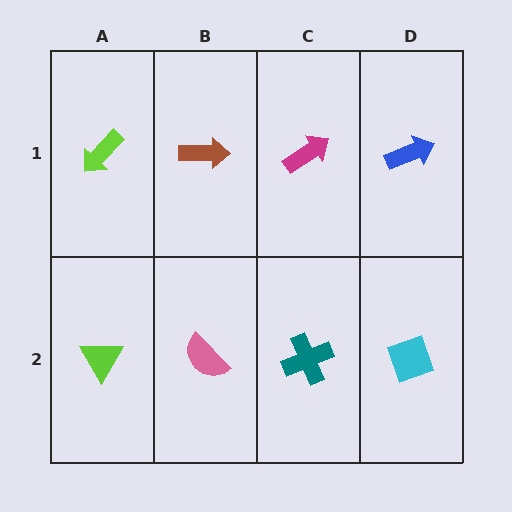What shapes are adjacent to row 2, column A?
A lime arrow (row 1, column A), a pink semicircle (row 2, column B).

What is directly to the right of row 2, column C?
A cyan diamond.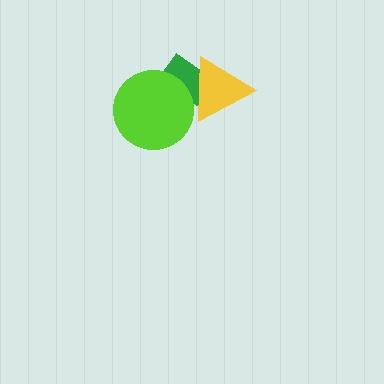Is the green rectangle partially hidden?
Yes, it is partially covered by another shape.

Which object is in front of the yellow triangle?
The lime circle is in front of the yellow triangle.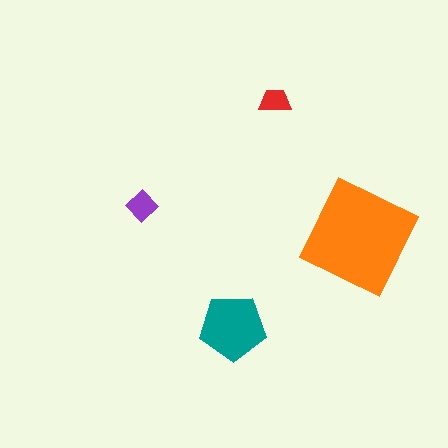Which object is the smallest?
The red trapezoid.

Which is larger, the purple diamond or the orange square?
The orange square.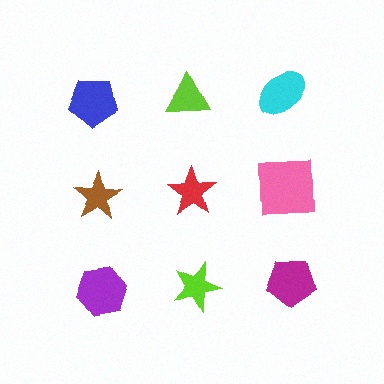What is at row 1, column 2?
A lime triangle.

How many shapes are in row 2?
3 shapes.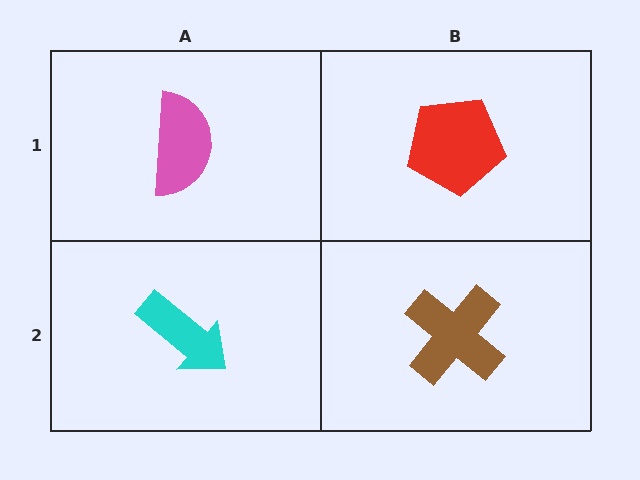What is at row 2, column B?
A brown cross.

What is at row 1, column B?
A red pentagon.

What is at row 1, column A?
A pink semicircle.